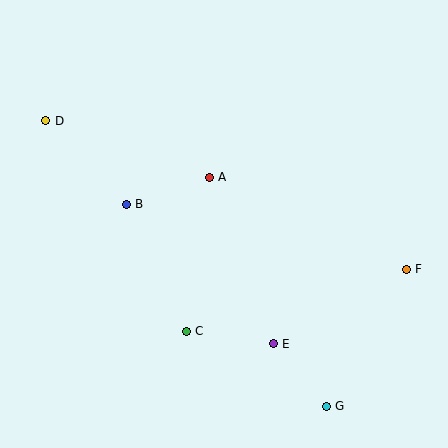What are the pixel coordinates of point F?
Point F is at (406, 269).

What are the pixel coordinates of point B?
Point B is at (126, 204).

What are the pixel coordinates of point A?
Point A is at (209, 178).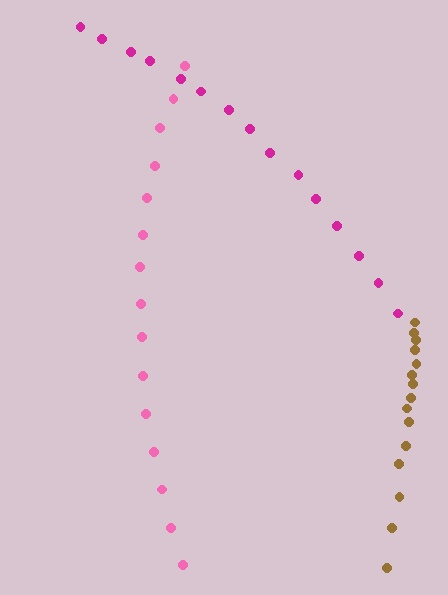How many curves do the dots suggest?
There are 3 distinct paths.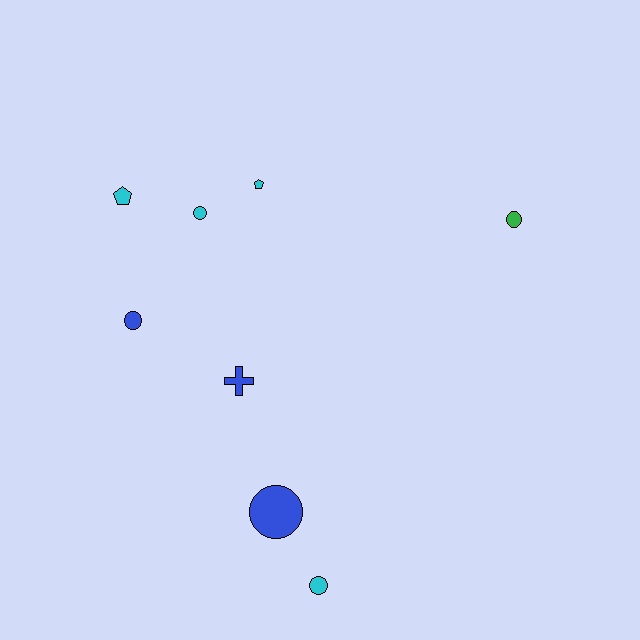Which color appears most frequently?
Cyan, with 4 objects.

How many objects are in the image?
There are 8 objects.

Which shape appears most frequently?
Circle, with 5 objects.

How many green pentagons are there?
There are no green pentagons.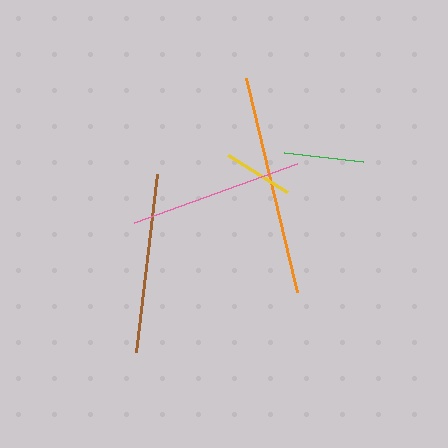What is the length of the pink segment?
The pink segment is approximately 173 pixels long.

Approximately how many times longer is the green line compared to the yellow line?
The green line is approximately 1.1 times the length of the yellow line.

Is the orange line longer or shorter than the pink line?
The orange line is longer than the pink line.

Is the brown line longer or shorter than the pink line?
The brown line is longer than the pink line.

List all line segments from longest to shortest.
From longest to shortest: orange, brown, pink, green, yellow.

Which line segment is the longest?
The orange line is the longest at approximately 220 pixels.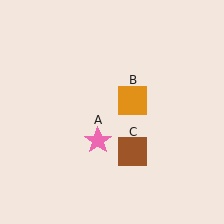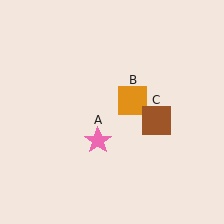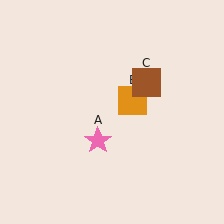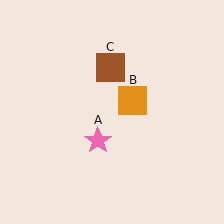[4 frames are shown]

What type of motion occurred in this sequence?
The brown square (object C) rotated counterclockwise around the center of the scene.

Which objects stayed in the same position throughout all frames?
Pink star (object A) and orange square (object B) remained stationary.